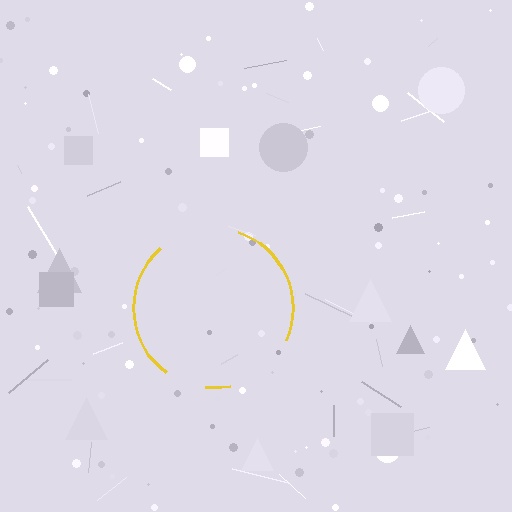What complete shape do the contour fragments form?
The contour fragments form a circle.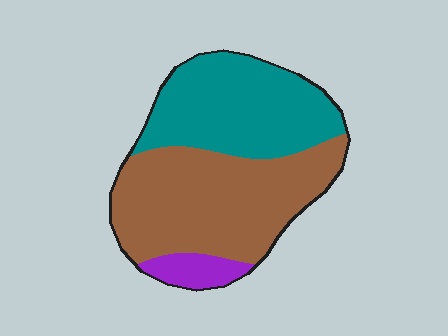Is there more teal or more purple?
Teal.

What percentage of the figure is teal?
Teal covers 40% of the figure.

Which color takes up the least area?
Purple, at roughly 10%.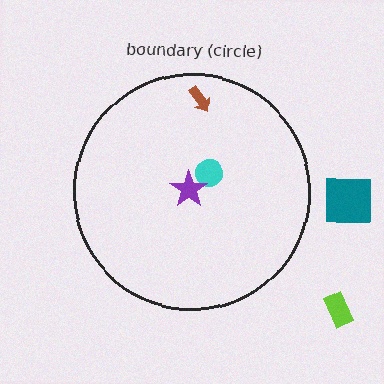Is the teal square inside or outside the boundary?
Outside.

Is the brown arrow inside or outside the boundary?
Inside.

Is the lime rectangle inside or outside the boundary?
Outside.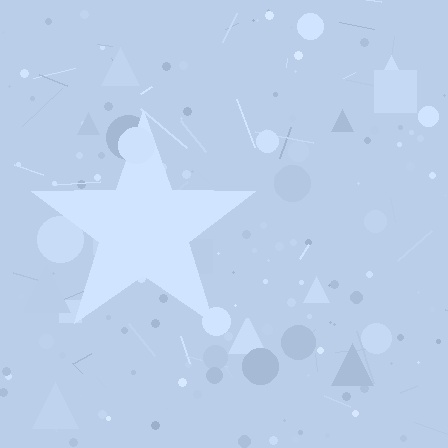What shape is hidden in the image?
A star is hidden in the image.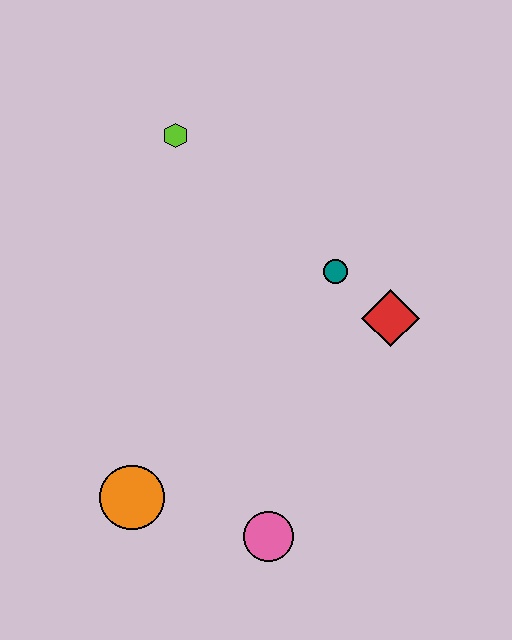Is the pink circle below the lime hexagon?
Yes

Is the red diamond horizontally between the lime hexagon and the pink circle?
No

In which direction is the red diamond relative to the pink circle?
The red diamond is above the pink circle.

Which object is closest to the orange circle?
The pink circle is closest to the orange circle.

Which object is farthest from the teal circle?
The orange circle is farthest from the teal circle.